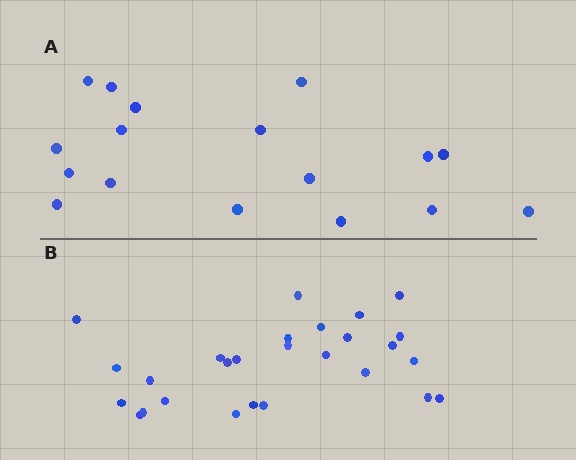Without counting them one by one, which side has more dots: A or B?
Region B (the bottom region) has more dots.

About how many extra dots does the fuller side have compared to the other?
Region B has roughly 10 or so more dots than region A.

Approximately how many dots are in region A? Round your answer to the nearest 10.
About 20 dots. (The exact count is 17, which rounds to 20.)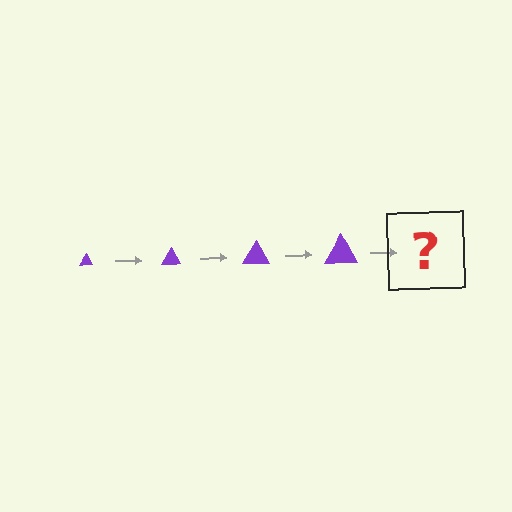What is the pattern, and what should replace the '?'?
The pattern is that the triangle gets progressively larger each step. The '?' should be a purple triangle, larger than the previous one.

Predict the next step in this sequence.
The next step is a purple triangle, larger than the previous one.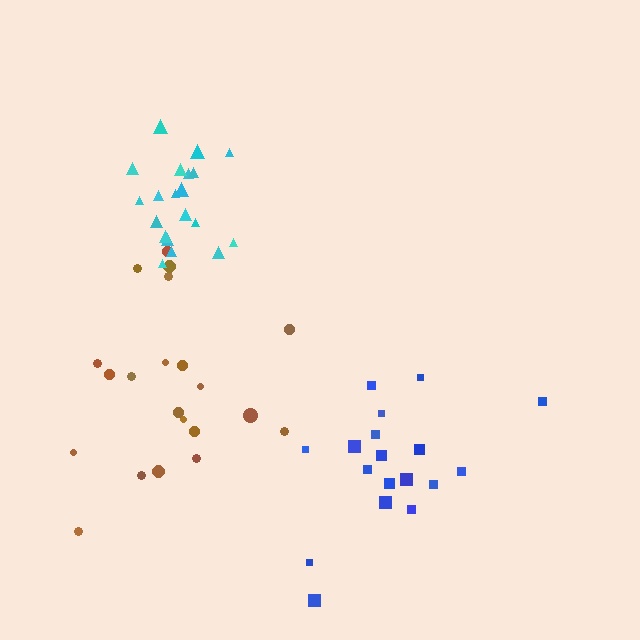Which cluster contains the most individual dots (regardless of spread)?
Brown (21).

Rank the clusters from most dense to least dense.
cyan, blue, brown.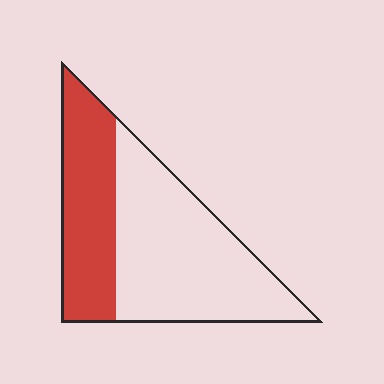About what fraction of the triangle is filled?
About three eighths (3/8).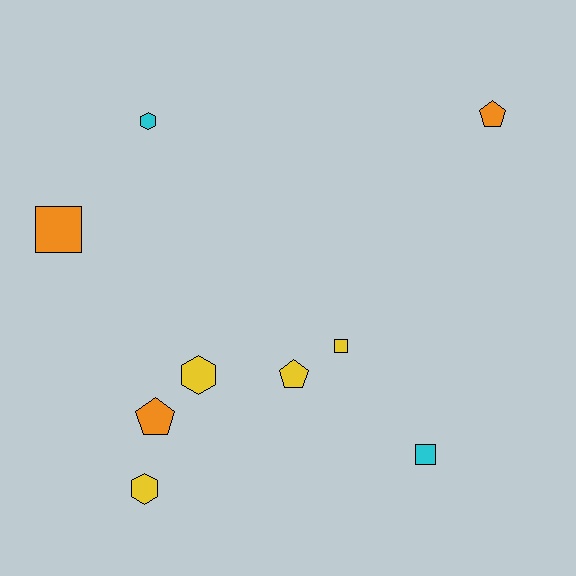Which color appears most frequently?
Yellow, with 4 objects.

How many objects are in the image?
There are 9 objects.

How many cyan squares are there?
There is 1 cyan square.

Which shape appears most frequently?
Hexagon, with 3 objects.